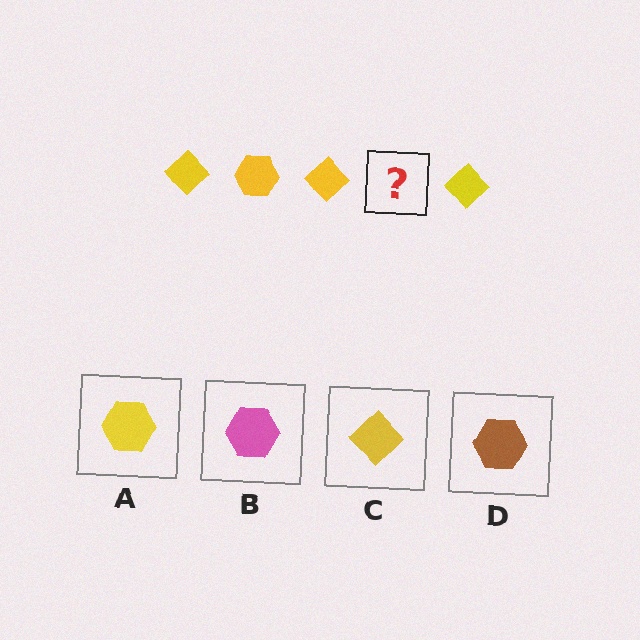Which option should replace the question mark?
Option A.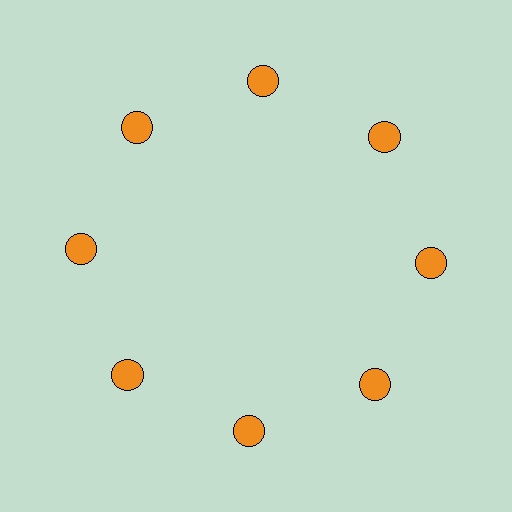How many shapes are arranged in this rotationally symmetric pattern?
There are 8 shapes, arranged in 8 groups of 1.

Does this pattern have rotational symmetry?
Yes, this pattern has 8-fold rotational symmetry. It looks the same after rotating 45 degrees around the center.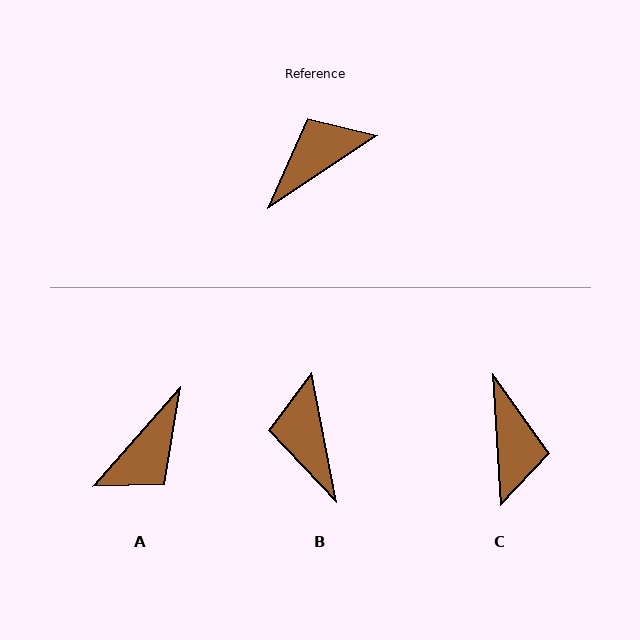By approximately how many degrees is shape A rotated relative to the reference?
Approximately 165 degrees clockwise.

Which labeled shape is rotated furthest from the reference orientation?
A, about 165 degrees away.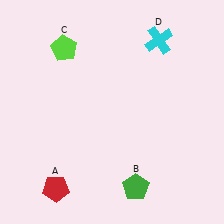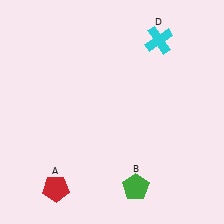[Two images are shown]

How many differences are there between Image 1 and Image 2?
There is 1 difference between the two images.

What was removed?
The lime pentagon (C) was removed in Image 2.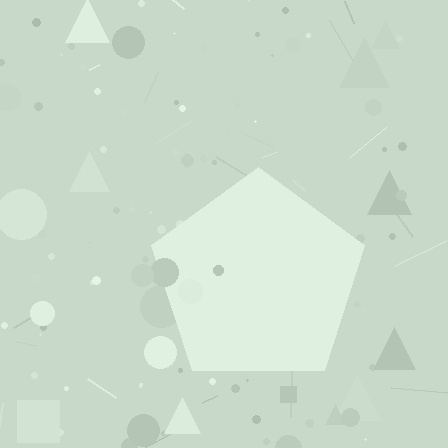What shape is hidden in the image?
A pentagon is hidden in the image.